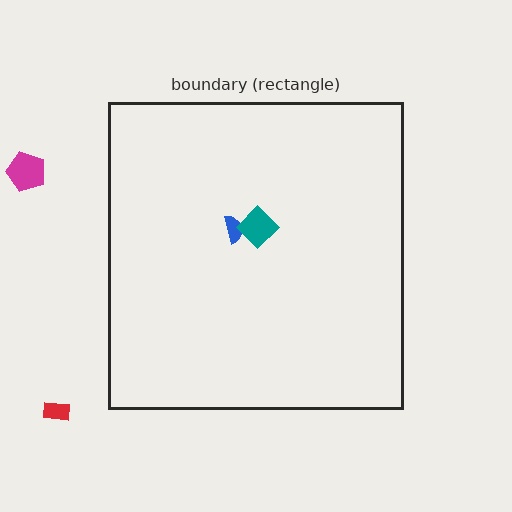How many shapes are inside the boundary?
2 inside, 2 outside.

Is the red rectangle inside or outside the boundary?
Outside.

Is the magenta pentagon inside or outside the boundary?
Outside.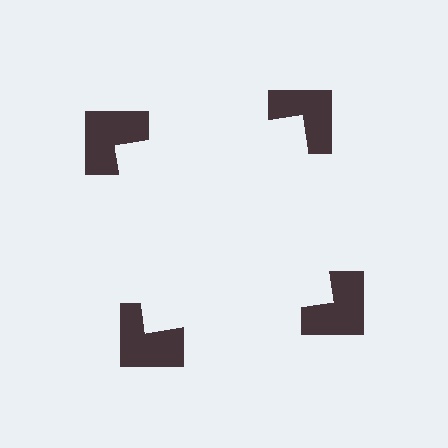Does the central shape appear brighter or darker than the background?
It typically appears slightly brighter than the background, even though no actual brightness change is drawn.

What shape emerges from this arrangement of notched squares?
An illusory square — its edges are inferred from the aligned wedge cuts in the notched squares, not physically drawn.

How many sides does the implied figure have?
4 sides.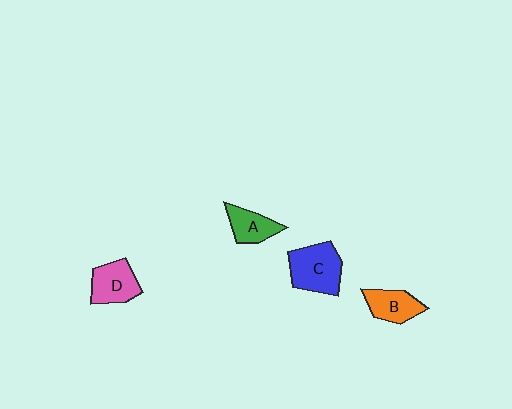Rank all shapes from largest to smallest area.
From largest to smallest: C (blue), D (pink), B (orange), A (green).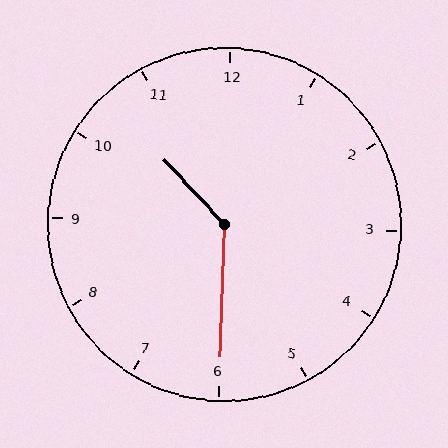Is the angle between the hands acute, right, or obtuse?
It is obtuse.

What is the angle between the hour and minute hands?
Approximately 135 degrees.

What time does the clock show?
10:30.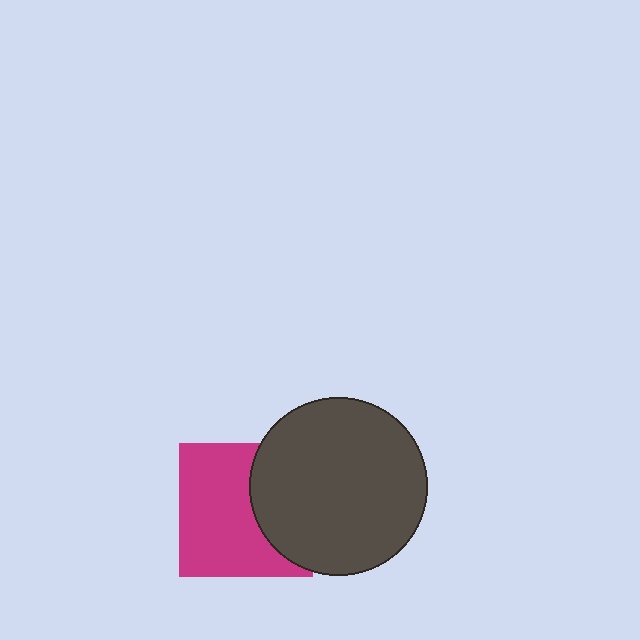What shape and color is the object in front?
The object in front is a dark gray circle.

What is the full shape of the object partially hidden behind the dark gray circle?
The partially hidden object is a magenta square.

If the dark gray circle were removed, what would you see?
You would see the complete magenta square.